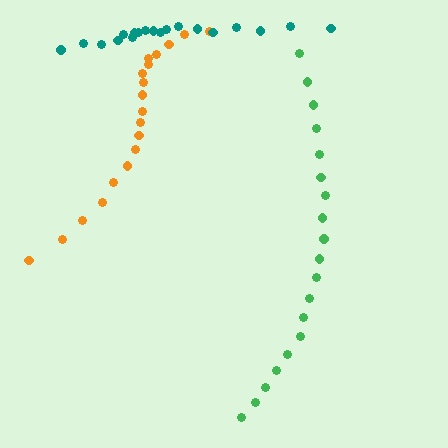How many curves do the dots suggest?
There are 3 distinct paths.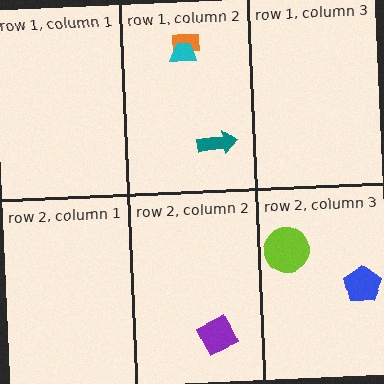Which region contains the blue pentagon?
The row 2, column 3 region.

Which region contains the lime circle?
The row 2, column 3 region.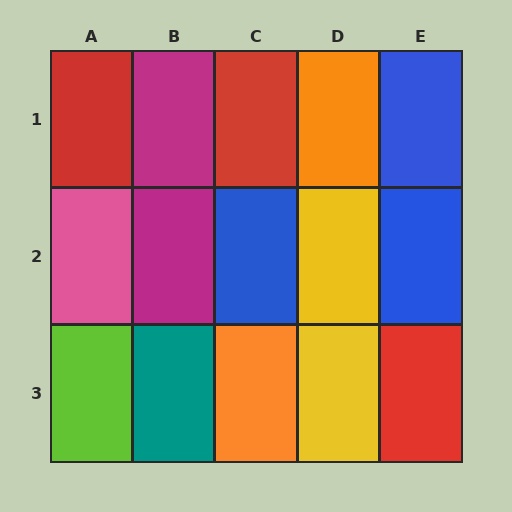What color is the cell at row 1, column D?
Orange.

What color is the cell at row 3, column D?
Yellow.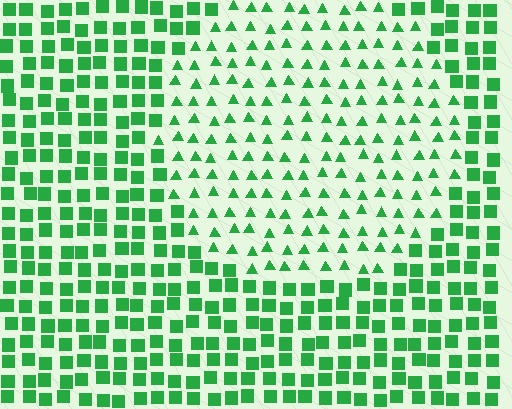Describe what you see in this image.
The image is filled with small green elements arranged in a uniform grid. A circle-shaped region contains triangles, while the surrounding area contains squares. The boundary is defined purely by the change in element shape.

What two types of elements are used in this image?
The image uses triangles inside the circle region and squares outside it.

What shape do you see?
I see a circle.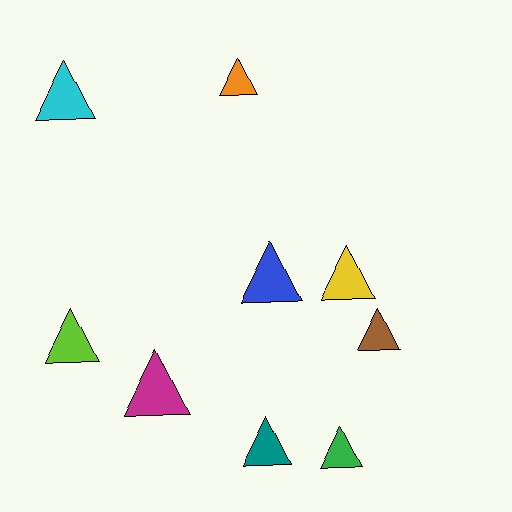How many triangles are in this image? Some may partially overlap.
There are 9 triangles.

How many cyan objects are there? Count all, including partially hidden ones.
There is 1 cyan object.